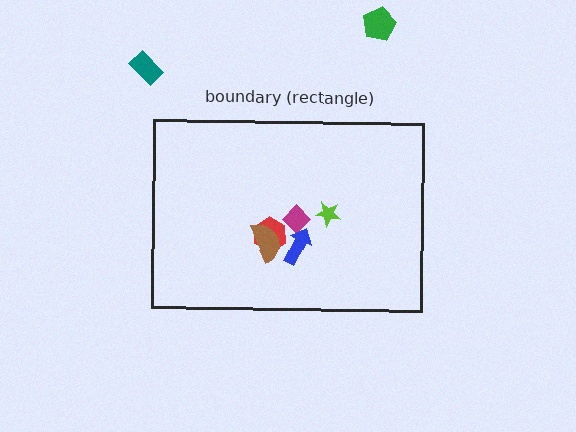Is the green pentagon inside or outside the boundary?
Outside.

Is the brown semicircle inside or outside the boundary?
Inside.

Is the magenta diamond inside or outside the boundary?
Inside.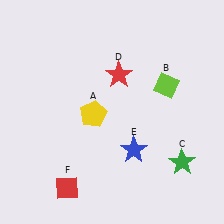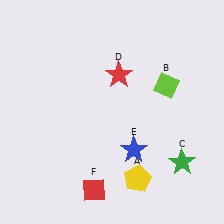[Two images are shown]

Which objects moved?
The objects that moved are: the yellow pentagon (A), the red diamond (F).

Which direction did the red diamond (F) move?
The red diamond (F) moved right.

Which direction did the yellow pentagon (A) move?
The yellow pentagon (A) moved down.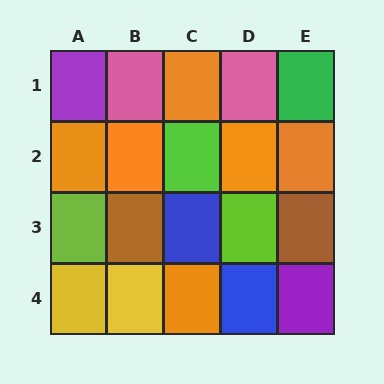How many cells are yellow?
2 cells are yellow.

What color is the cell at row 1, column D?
Pink.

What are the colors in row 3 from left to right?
Lime, brown, blue, lime, brown.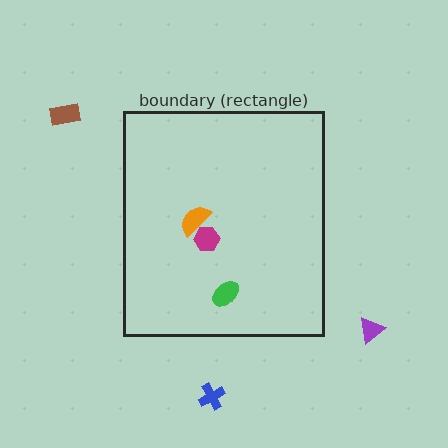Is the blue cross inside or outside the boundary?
Outside.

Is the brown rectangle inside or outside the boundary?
Outside.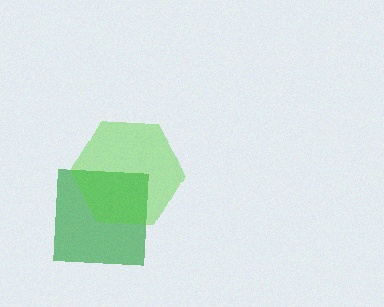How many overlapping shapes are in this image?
There are 2 overlapping shapes in the image.